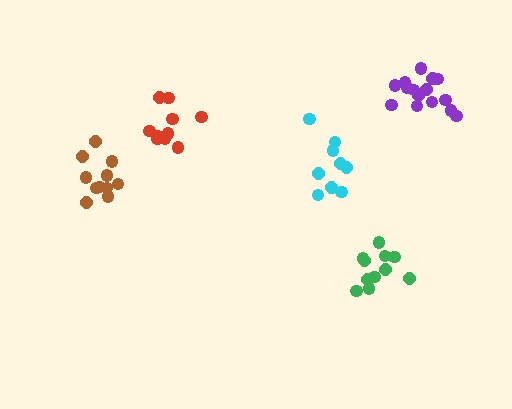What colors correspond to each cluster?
The clusters are colored: red, cyan, purple, brown, green.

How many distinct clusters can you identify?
There are 5 distinct clusters.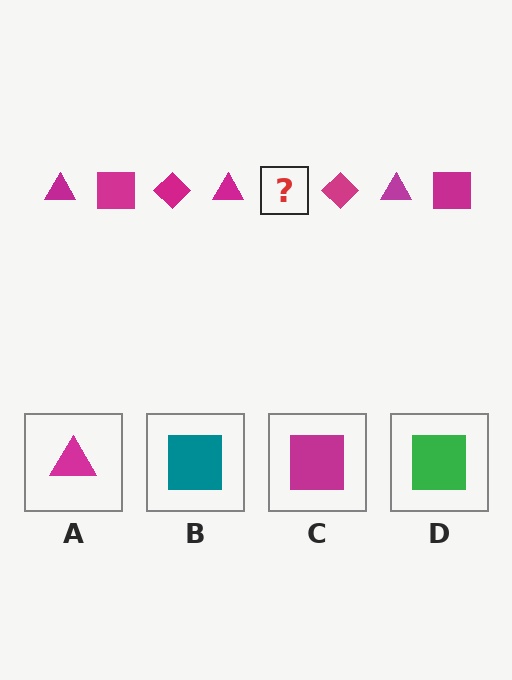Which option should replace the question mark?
Option C.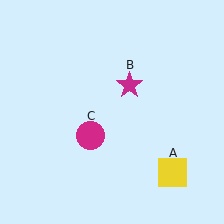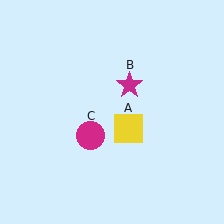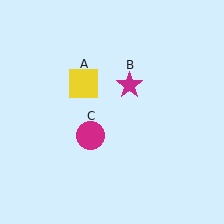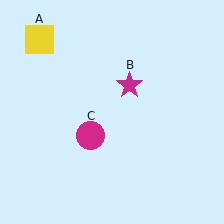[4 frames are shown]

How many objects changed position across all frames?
1 object changed position: yellow square (object A).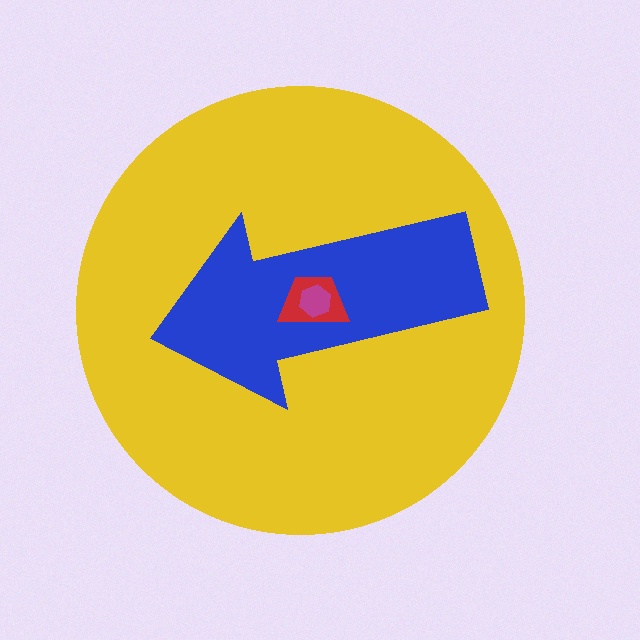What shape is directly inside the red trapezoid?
The magenta hexagon.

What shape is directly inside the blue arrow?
The red trapezoid.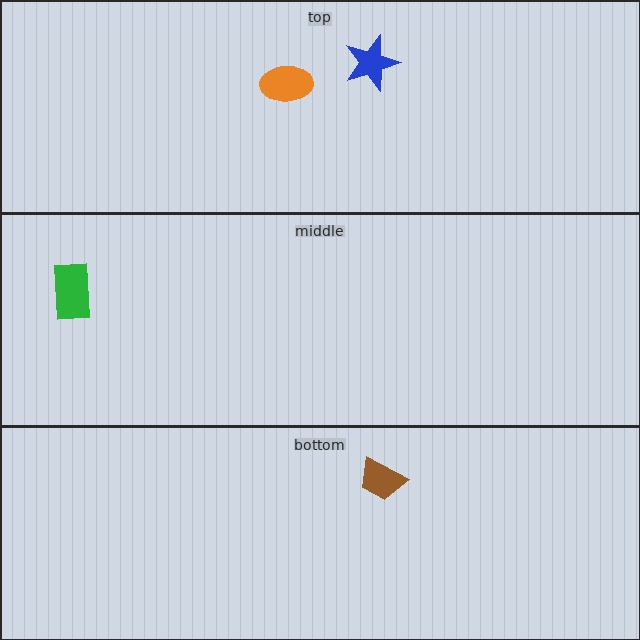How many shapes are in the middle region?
1.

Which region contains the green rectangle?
The middle region.